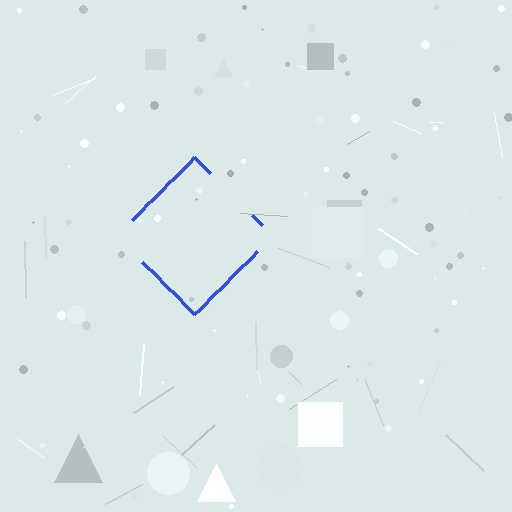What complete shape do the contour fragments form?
The contour fragments form a diamond.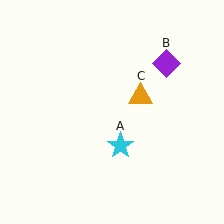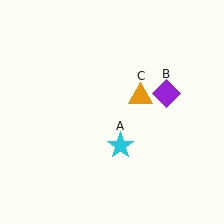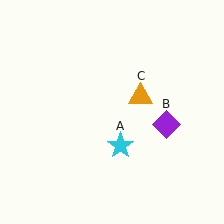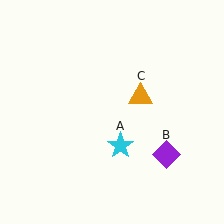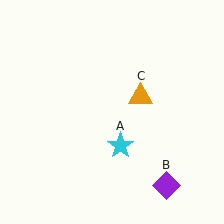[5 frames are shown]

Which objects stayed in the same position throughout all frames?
Cyan star (object A) and orange triangle (object C) remained stationary.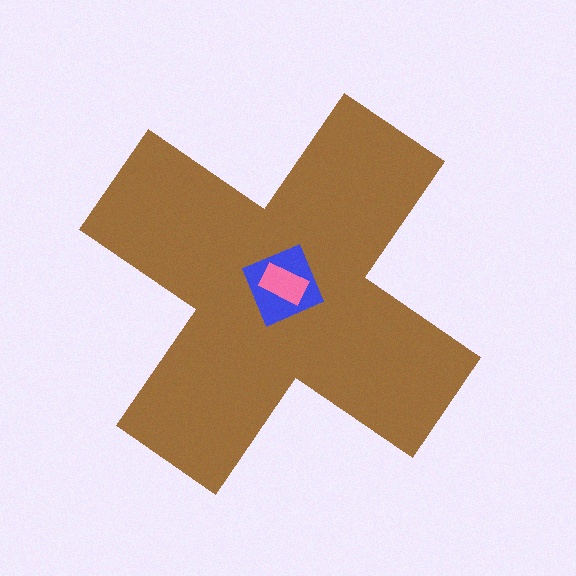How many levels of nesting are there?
3.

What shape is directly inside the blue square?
The pink rectangle.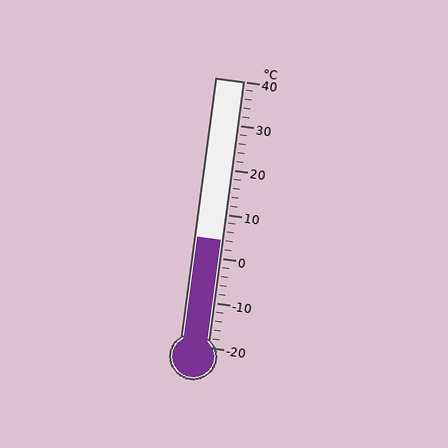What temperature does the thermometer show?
The thermometer shows approximately 4°C.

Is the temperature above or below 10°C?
The temperature is below 10°C.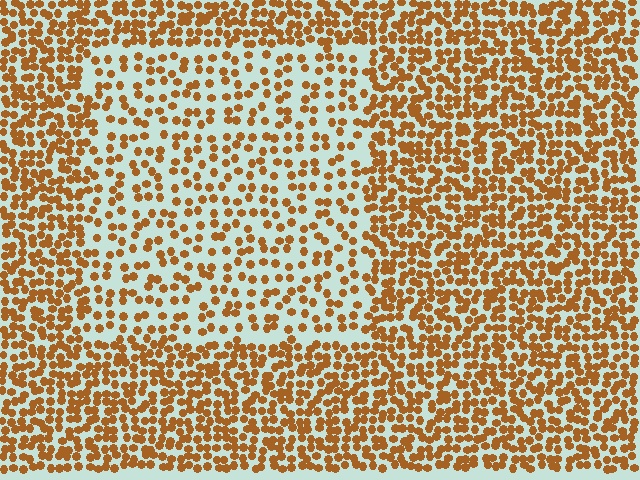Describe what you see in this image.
The image contains small brown elements arranged at two different densities. A rectangle-shaped region is visible where the elements are less densely packed than the surrounding area.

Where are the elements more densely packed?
The elements are more densely packed outside the rectangle boundary.